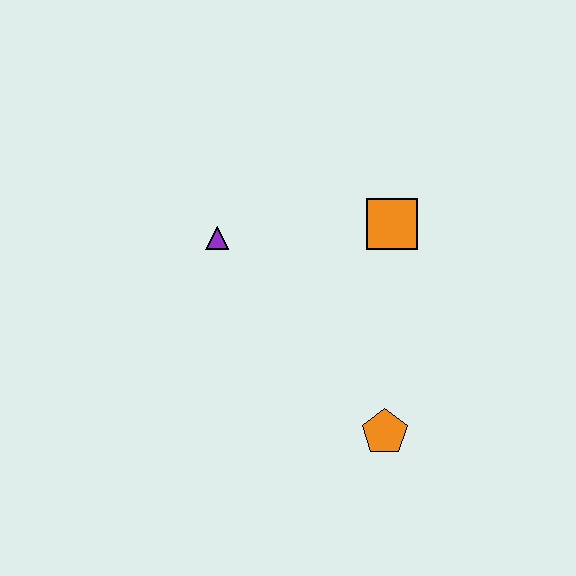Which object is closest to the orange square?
The purple triangle is closest to the orange square.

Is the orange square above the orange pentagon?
Yes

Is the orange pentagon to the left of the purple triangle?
No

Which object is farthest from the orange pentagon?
The purple triangle is farthest from the orange pentagon.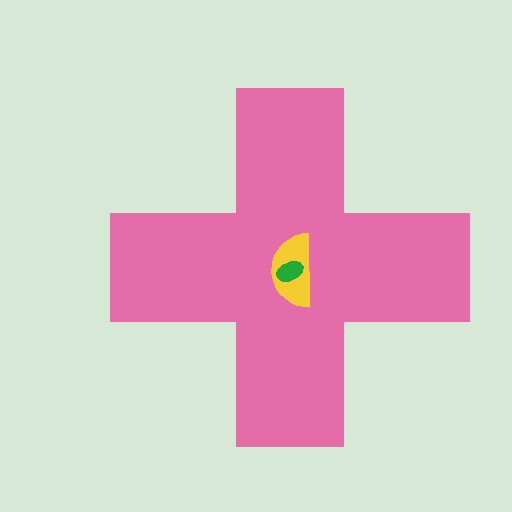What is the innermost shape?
The green ellipse.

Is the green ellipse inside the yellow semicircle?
Yes.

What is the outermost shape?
The pink cross.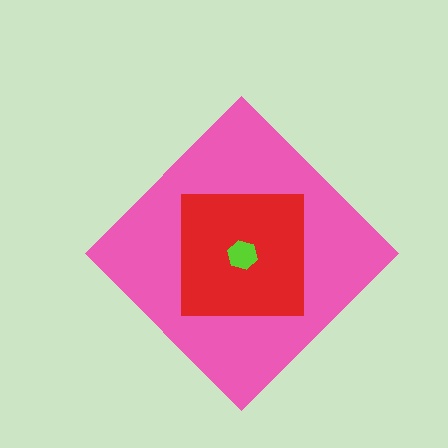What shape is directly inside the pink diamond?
The red square.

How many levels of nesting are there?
3.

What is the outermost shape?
The pink diamond.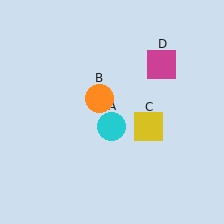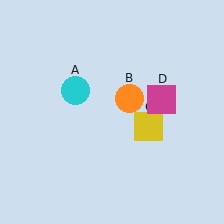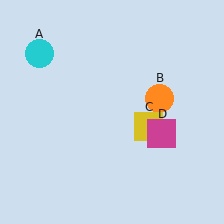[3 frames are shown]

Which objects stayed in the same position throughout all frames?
Yellow square (object C) remained stationary.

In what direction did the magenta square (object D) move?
The magenta square (object D) moved down.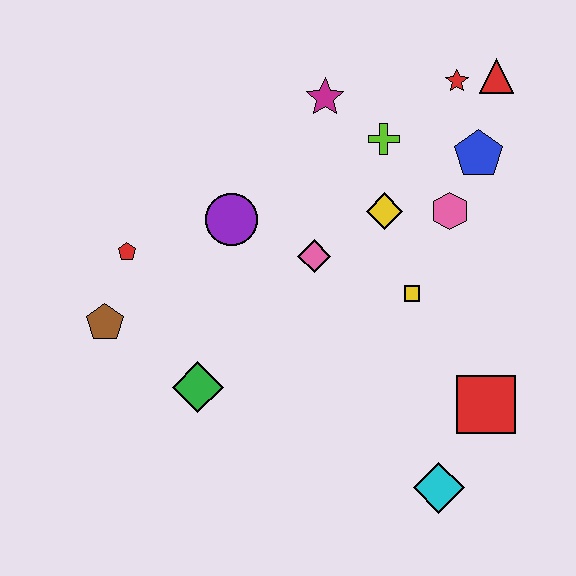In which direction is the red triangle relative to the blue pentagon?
The red triangle is above the blue pentagon.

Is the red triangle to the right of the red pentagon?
Yes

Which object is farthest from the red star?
The brown pentagon is farthest from the red star.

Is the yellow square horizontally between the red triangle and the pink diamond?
Yes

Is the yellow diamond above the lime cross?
No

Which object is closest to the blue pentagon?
The pink hexagon is closest to the blue pentagon.